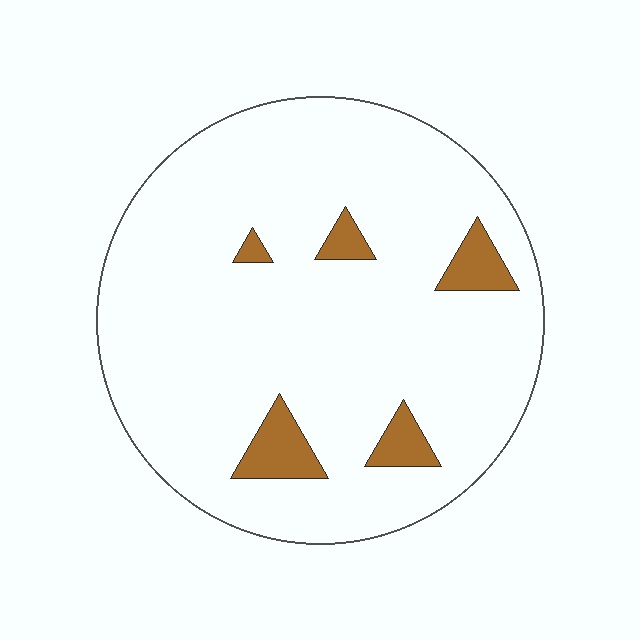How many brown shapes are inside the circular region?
5.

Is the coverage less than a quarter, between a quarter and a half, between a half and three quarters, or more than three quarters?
Less than a quarter.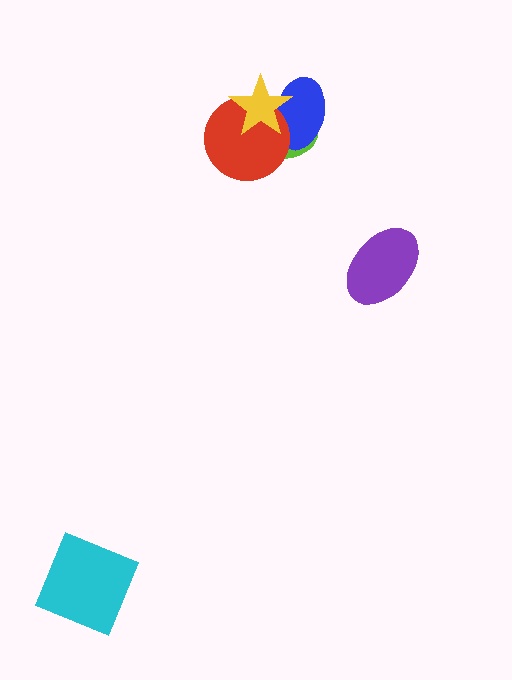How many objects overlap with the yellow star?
3 objects overlap with the yellow star.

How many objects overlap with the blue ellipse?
3 objects overlap with the blue ellipse.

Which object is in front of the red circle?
The yellow star is in front of the red circle.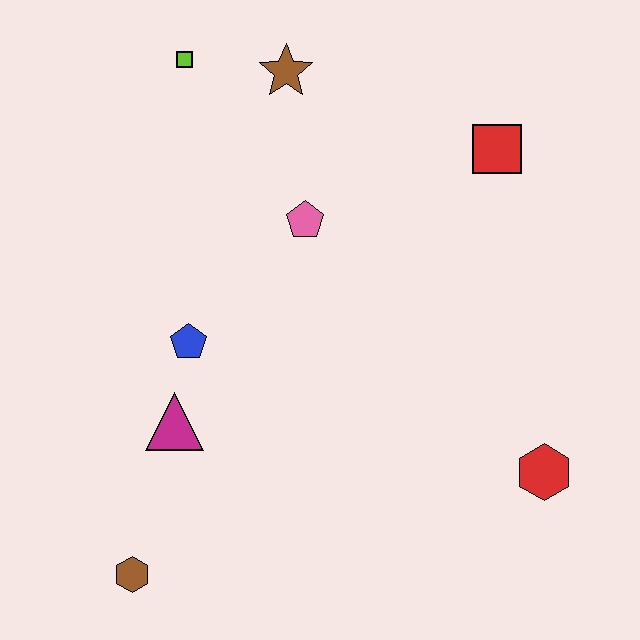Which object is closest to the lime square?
The brown star is closest to the lime square.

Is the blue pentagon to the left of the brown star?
Yes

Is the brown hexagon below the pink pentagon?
Yes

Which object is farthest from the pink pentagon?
The brown hexagon is farthest from the pink pentagon.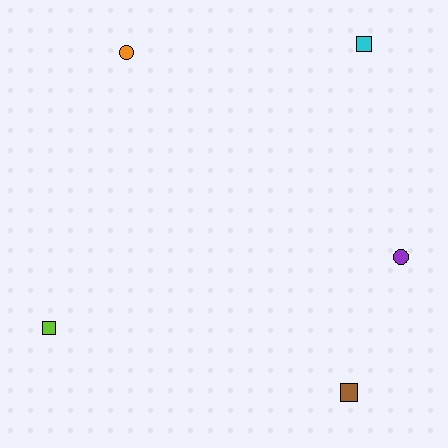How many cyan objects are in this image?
There is 1 cyan object.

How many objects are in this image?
There are 5 objects.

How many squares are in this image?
There are 3 squares.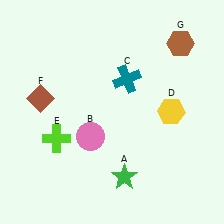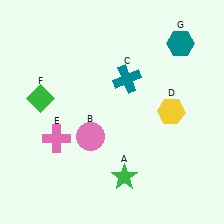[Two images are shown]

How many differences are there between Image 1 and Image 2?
There are 3 differences between the two images.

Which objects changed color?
E changed from lime to pink. F changed from brown to green. G changed from brown to teal.